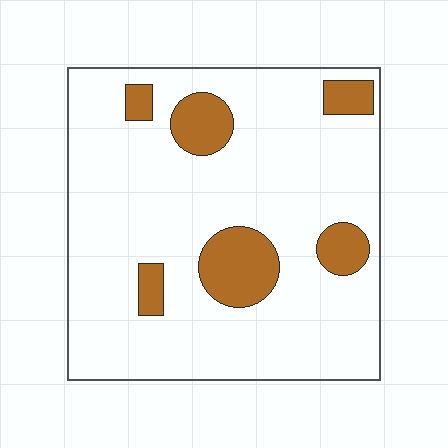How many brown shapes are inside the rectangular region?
6.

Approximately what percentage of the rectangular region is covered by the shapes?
Approximately 15%.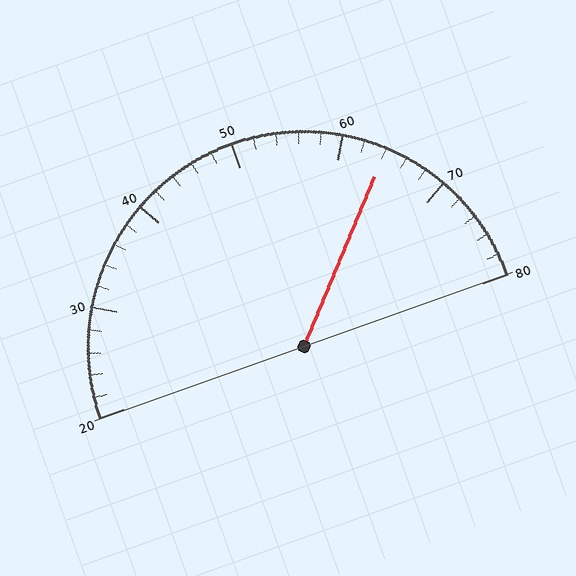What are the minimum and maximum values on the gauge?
The gauge ranges from 20 to 80.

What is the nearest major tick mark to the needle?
The nearest major tick mark is 60.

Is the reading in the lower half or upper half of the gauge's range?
The reading is in the upper half of the range (20 to 80).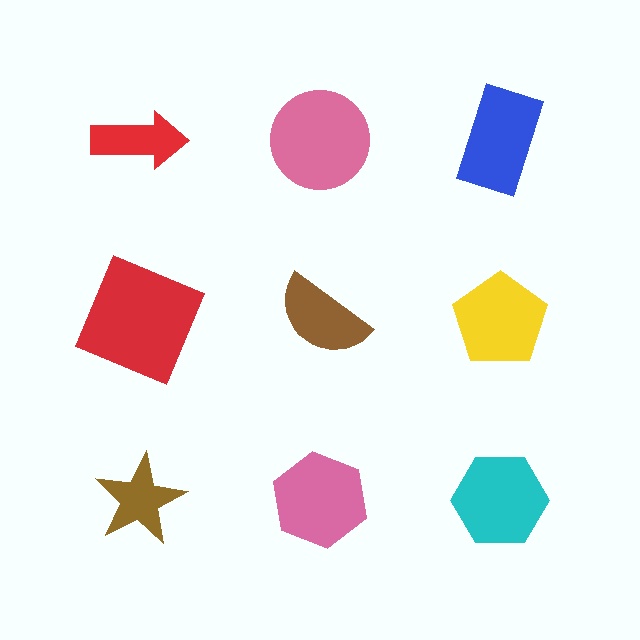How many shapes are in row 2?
3 shapes.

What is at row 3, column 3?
A cyan hexagon.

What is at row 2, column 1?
A red square.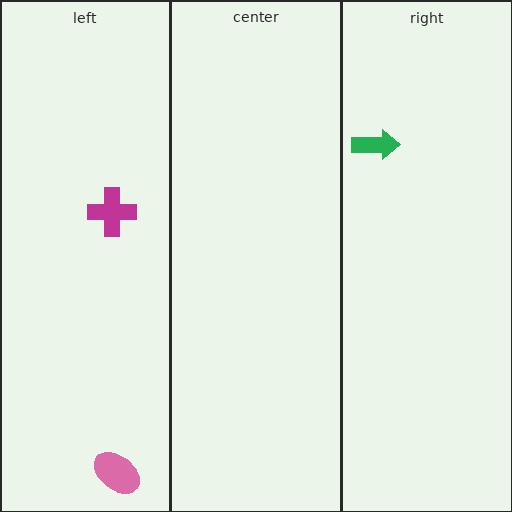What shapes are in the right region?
The green arrow.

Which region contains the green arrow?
The right region.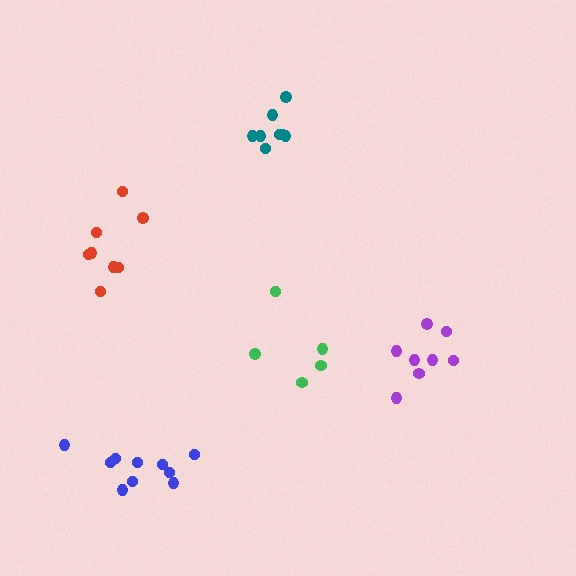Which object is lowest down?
The blue cluster is bottommost.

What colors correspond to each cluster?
The clusters are colored: blue, purple, green, red, teal.